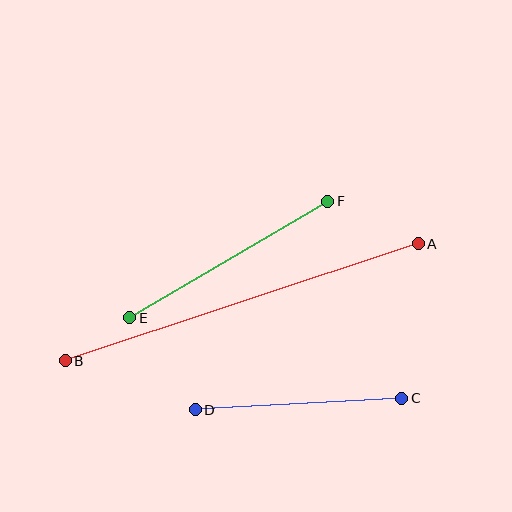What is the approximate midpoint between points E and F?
The midpoint is at approximately (229, 260) pixels.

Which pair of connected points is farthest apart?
Points A and B are farthest apart.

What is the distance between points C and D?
The distance is approximately 207 pixels.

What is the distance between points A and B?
The distance is approximately 372 pixels.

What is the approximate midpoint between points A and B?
The midpoint is at approximately (242, 302) pixels.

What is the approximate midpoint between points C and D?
The midpoint is at approximately (298, 404) pixels.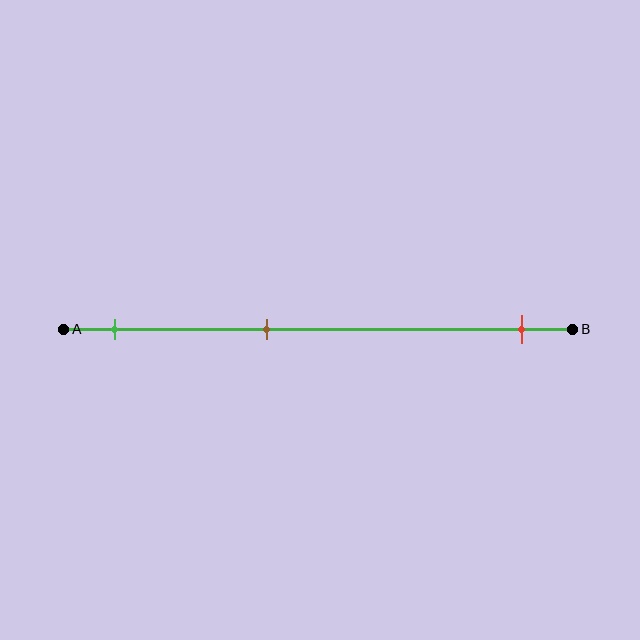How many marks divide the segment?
There are 3 marks dividing the segment.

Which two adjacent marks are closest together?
The green and brown marks are the closest adjacent pair.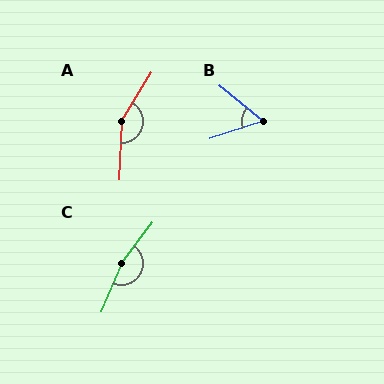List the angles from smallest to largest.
B (57°), A (150°), C (165°).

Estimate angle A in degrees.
Approximately 150 degrees.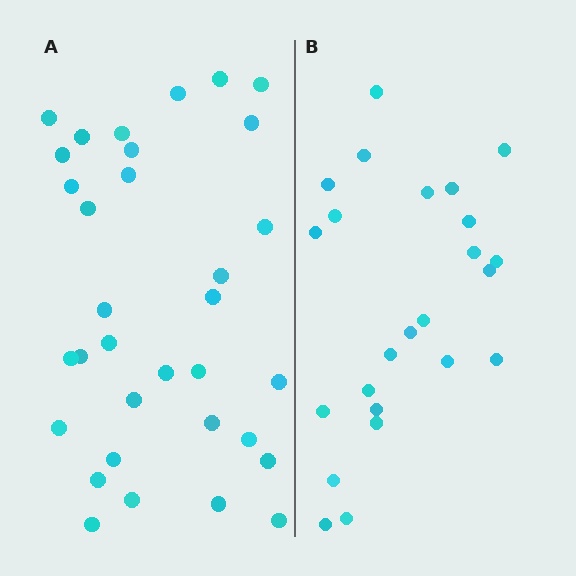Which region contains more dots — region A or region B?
Region A (the left region) has more dots.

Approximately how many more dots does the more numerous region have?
Region A has roughly 8 or so more dots than region B.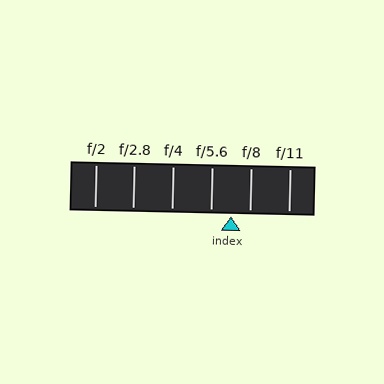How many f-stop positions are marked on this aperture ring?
There are 6 f-stop positions marked.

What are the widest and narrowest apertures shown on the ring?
The widest aperture shown is f/2 and the narrowest is f/11.